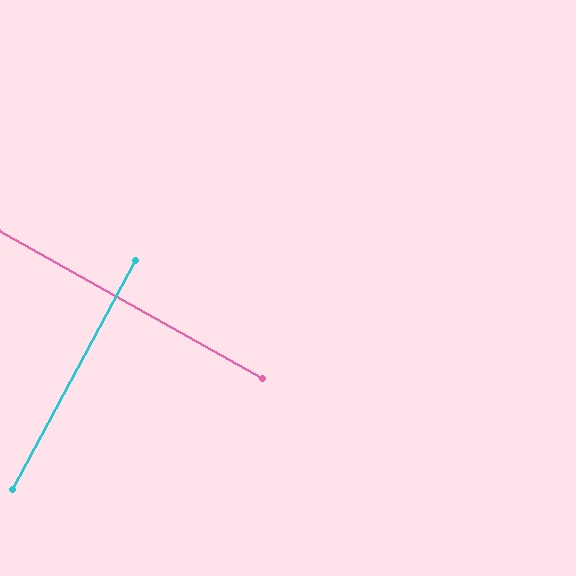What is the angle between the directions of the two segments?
Approximately 89 degrees.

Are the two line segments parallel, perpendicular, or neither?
Perpendicular — they meet at approximately 89°.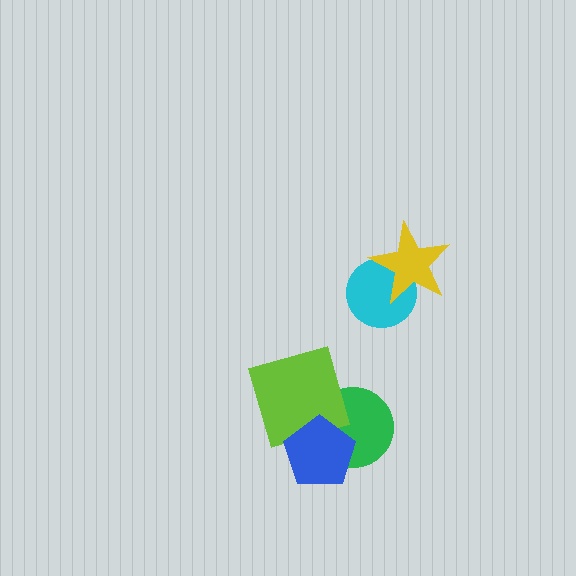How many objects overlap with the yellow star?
1 object overlaps with the yellow star.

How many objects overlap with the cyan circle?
1 object overlaps with the cyan circle.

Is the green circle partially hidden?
Yes, it is partially covered by another shape.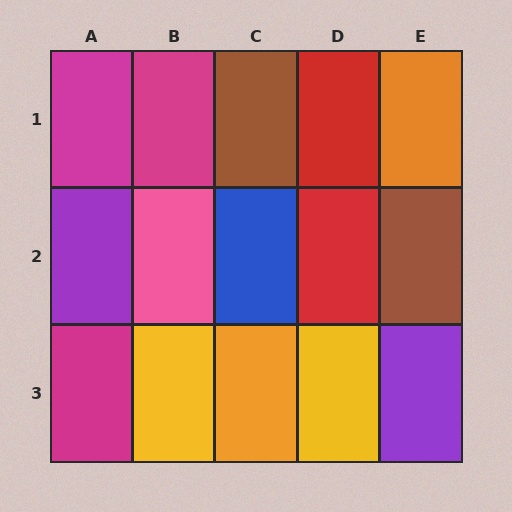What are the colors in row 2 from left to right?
Purple, pink, blue, red, brown.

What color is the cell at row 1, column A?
Magenta.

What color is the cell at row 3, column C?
Orange.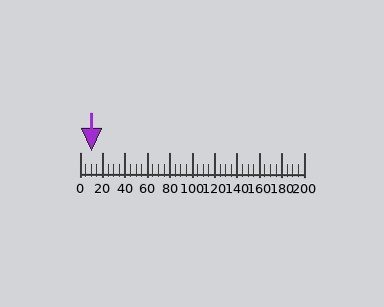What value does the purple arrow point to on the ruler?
The purple arrow points to approximately 10.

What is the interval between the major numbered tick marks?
The major tick marks are spaced 20 units apart.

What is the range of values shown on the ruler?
The ruler shows values from 0 to 200.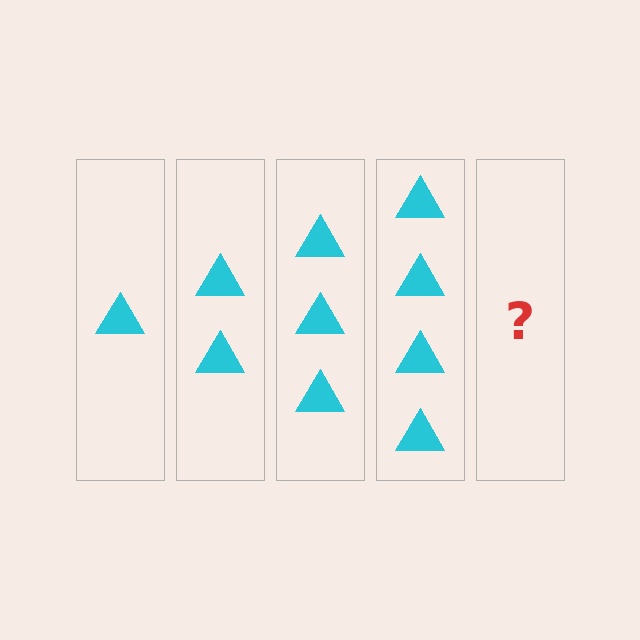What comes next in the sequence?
The next element should be 5 triangles.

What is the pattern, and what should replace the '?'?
The pattern is that each step adds one more triangle. The '?' should be 5 triangles.